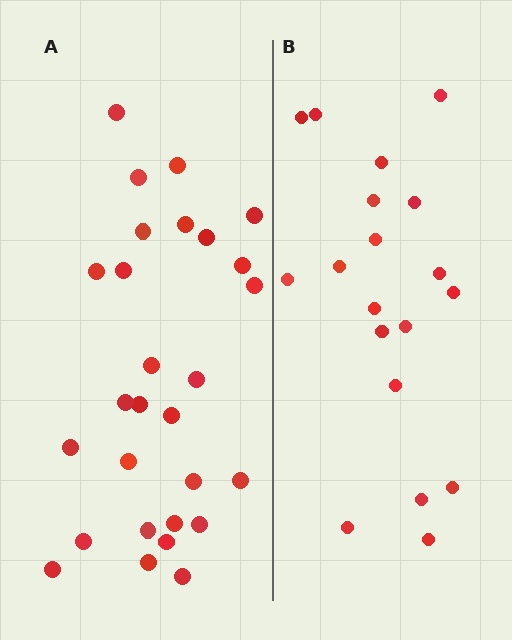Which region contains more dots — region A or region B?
Region A (the left region) has more dots.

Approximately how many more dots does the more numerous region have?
Region A has roughly 8 or so more dots than region B.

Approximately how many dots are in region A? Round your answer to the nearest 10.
About 30 dots. (The exact count is 28, which rounds to 30.)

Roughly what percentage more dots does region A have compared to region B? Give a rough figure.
About 45% more.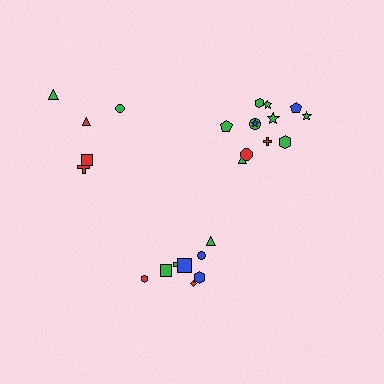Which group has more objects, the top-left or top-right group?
The top-right group.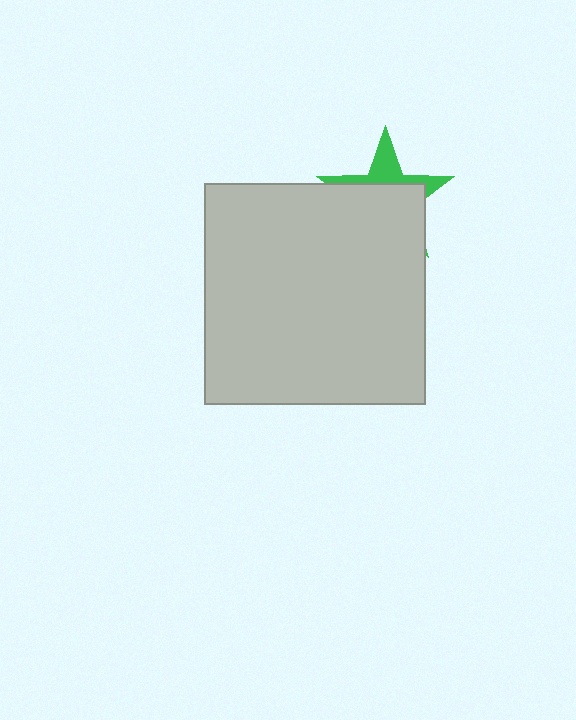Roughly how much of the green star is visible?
A small part of it is visible (roughly 33%).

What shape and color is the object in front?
The object in front is a light gray rectangle.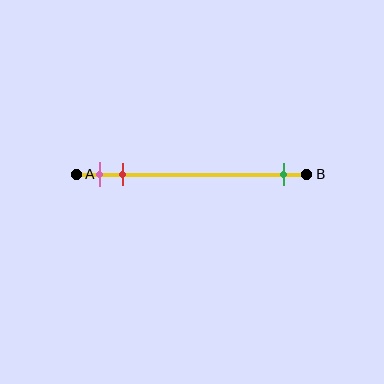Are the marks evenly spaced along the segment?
No, the marks are not evenly spaced.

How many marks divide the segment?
There are 3 marks dividing the segment.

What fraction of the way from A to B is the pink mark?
The pink mark is approximately 10% (0.1) of the way from A to B.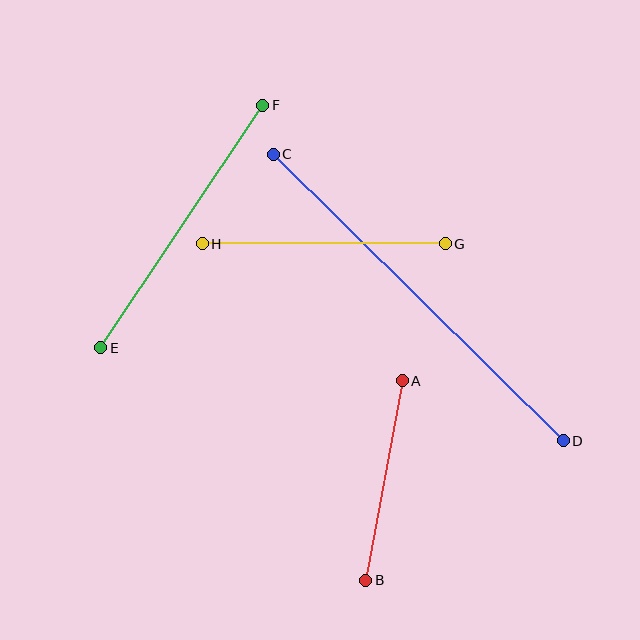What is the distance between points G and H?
The distance is approximately 243 pixels.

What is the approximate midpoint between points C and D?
The midpoint is at approximately (418, 297) pixels.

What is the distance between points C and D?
The distance is approximately 408 pixels.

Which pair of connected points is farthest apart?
Points C and D are farthest apart.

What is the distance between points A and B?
The distance is approximately 203 pixels.